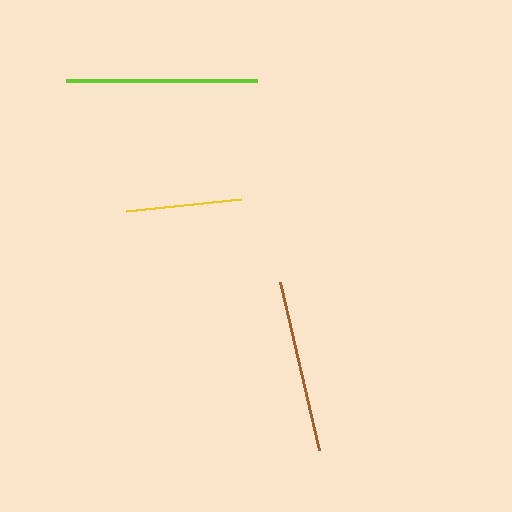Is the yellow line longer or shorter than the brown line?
The brown line is longer than the yellow line.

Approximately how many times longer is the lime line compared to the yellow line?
The lime line is approximately 1.7 times the length of the yellow line.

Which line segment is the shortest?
The yellow line is the shortest at approximately 116 pixels.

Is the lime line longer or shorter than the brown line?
The lime line is longer than the brown line.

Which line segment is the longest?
The lime line is the longest at approximately 192 pixels.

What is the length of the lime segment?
The lime segment is approximately 192 pixels long.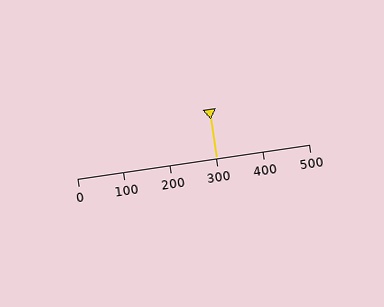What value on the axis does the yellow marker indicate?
The marker indicates approximately 300.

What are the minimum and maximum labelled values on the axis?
The axis runs from 0 to 500.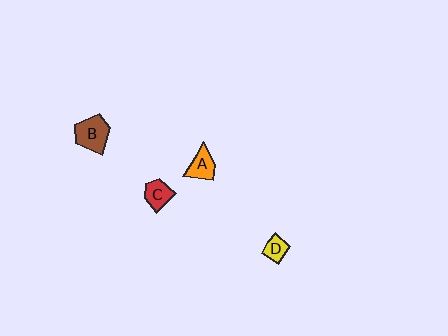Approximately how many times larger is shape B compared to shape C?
Approximately 1.5 times.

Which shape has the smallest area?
Shape D (yellow).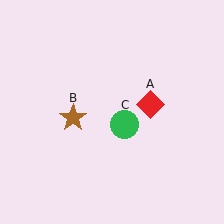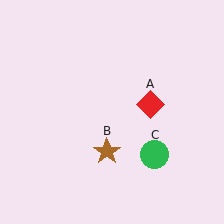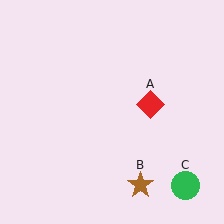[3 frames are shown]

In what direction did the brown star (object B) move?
The brown star (object B) moved down and to the right.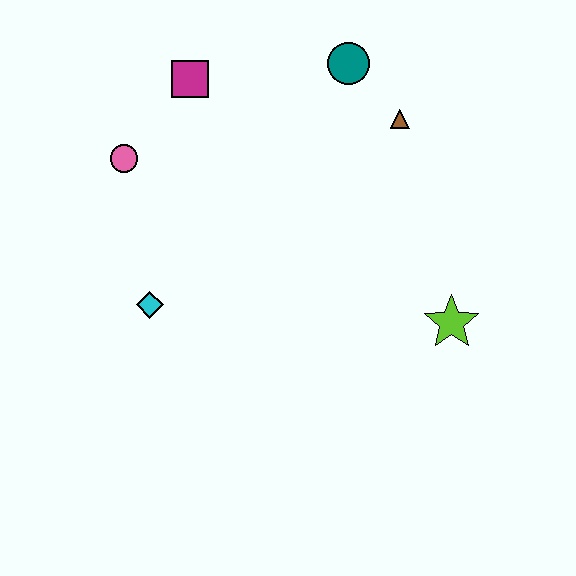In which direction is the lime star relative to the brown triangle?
The lime star is below the brown triangle.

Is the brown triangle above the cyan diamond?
Yes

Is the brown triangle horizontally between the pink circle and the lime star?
Yes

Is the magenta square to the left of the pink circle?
No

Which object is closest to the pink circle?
The magenta square is closest to the pink circle.